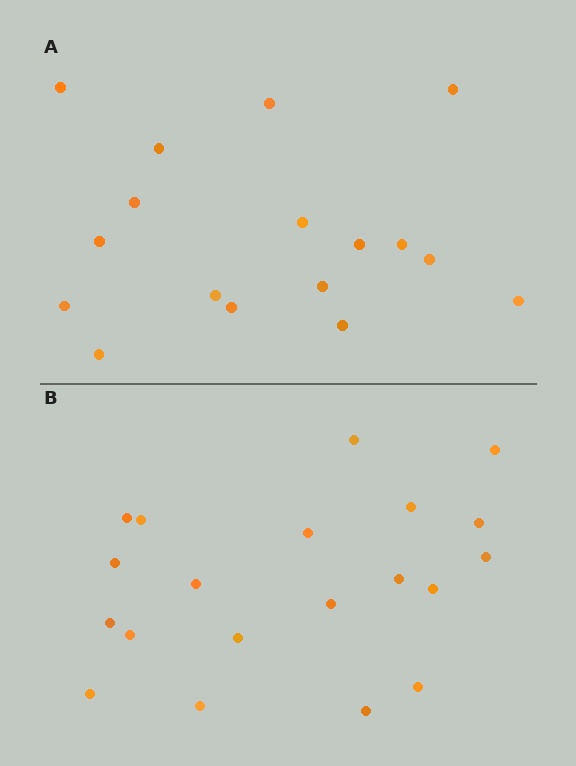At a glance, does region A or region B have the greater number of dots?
Region B (the bottom region) has more dots.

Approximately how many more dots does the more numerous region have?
Region B has just a few more — roughly 2 or 3 more dots than region A.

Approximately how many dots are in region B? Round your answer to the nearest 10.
About 20 dots.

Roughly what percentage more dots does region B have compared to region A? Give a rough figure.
About 20% more.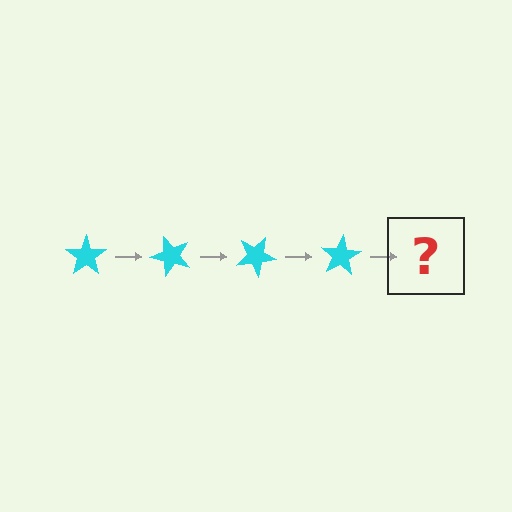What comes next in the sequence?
The next element should be a cyan star rotated 200 degrees.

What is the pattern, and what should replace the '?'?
The pattern is that the star rotates 50 degrees each step. The '?' should be a cyan star rotated 200 degrees.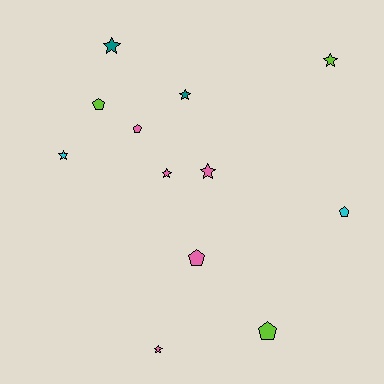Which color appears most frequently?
Pink, with 5 objects.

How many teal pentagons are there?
There are no teal pentagons.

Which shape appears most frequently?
Star, with 7 objects.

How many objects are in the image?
There are 12 objects.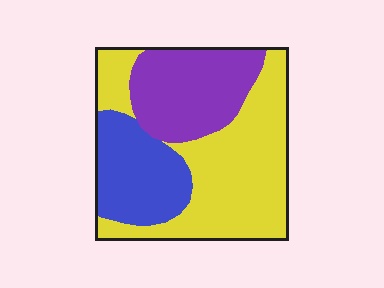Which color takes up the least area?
Blue, at roughly 25%.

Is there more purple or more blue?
Purple.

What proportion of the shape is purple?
Purple takes up between a sixth and a third of the shape.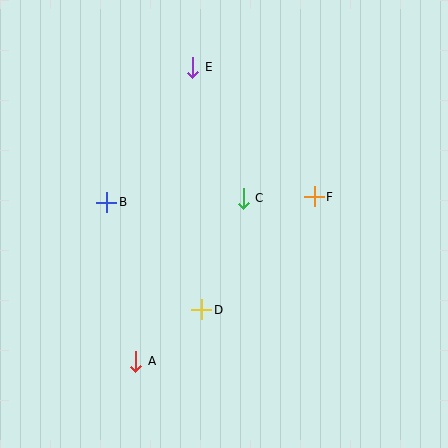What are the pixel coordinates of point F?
Point F is at (314, 197).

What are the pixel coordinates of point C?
Point C is at (243, 198).